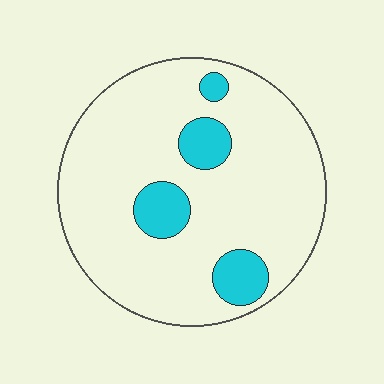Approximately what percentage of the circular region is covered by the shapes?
Approximately 15%.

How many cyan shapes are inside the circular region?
4.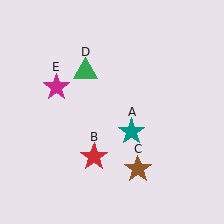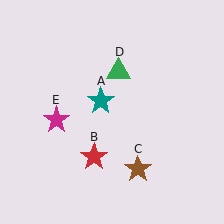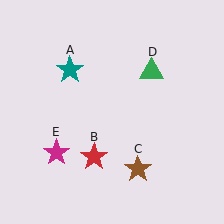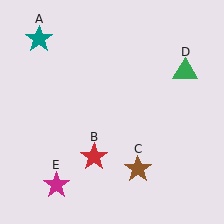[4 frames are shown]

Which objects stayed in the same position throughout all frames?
Red star (object B) and brown star (object C) remained stationary.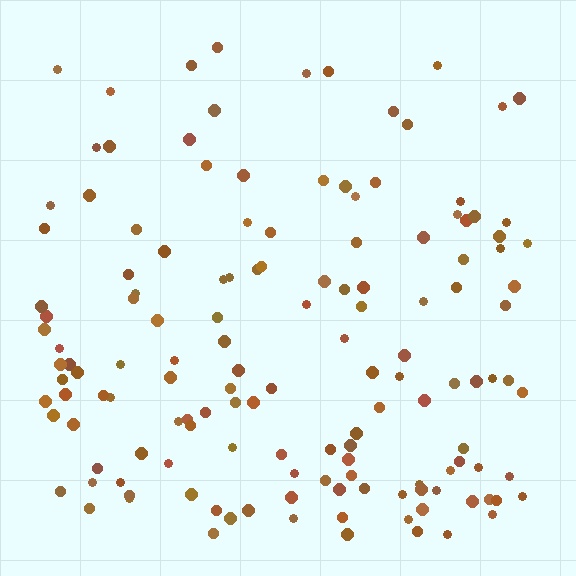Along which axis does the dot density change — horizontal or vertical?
Vertical.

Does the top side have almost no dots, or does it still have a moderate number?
Still a moderate number, just noticeably fewer than the bottom.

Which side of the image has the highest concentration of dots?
The bottom.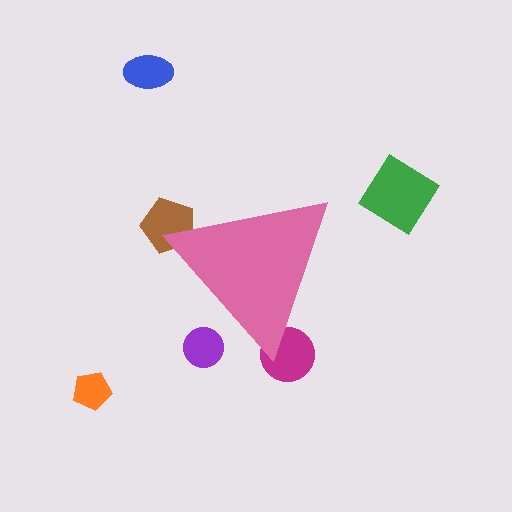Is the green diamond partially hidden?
No, the green diamond is fully visible.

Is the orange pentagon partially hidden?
No, the orange pentagon is fully visible.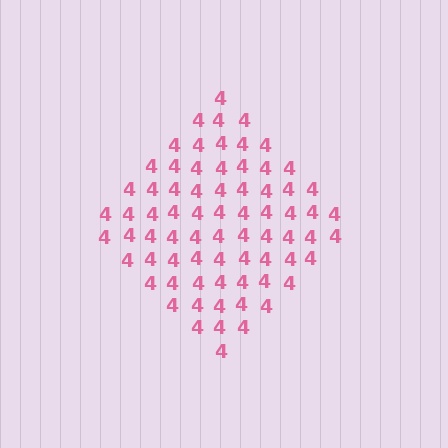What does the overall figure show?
The overall figure shows a diamond.